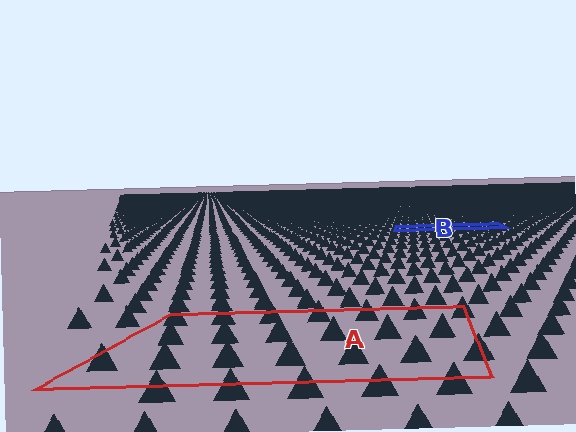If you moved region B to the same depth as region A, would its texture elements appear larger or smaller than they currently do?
They would appear larger. At a closer depth, the same texture elements are projected at a bigger on-screen size.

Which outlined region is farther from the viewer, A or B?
Region B is farther from the viewer — the texture elements inside it appear smaller and more densely packed.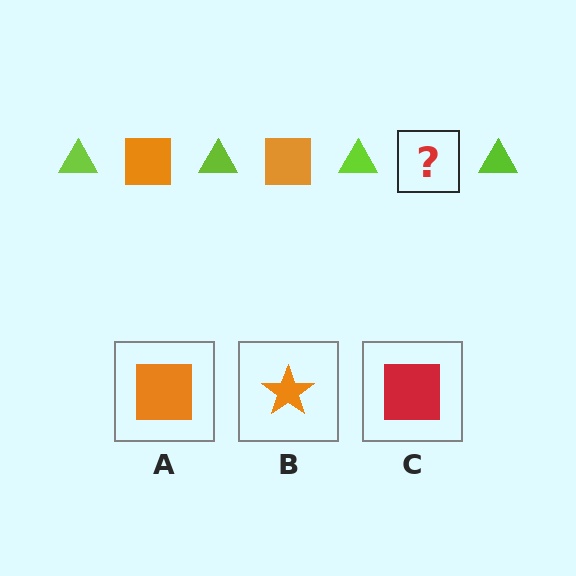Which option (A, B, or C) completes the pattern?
A.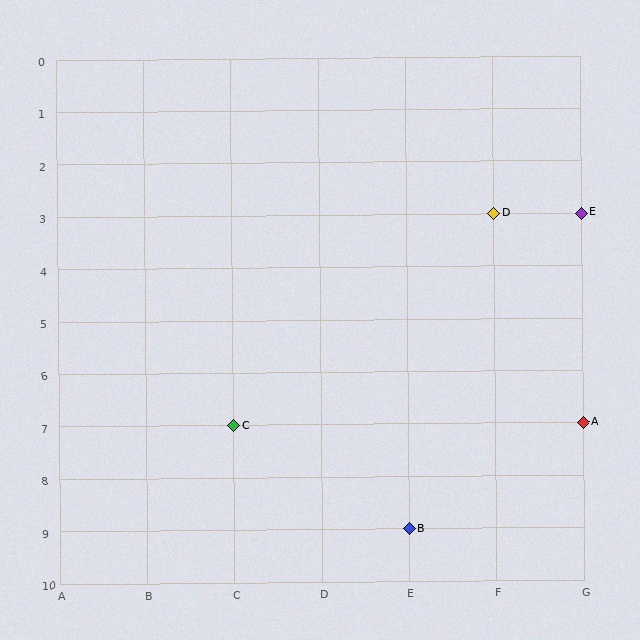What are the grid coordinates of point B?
Point B is at grid coordinates (E, 9).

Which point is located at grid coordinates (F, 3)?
Point D is at (F, 3).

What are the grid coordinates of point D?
Point D is at grid coordinates (F, 3).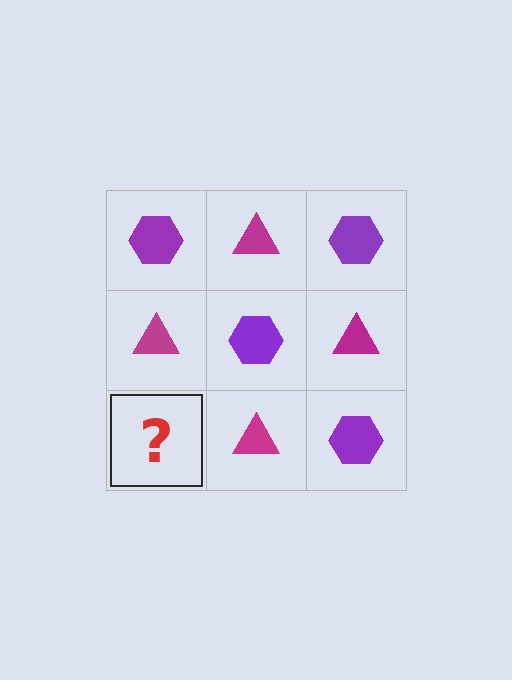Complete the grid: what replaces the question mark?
The question mark should be replaced with a purple hexagon.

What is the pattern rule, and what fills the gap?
The rule is that it alternates purple hexagon and magenta triangle in a checkerboard pattern. The gap should be filled with a purple hexagon.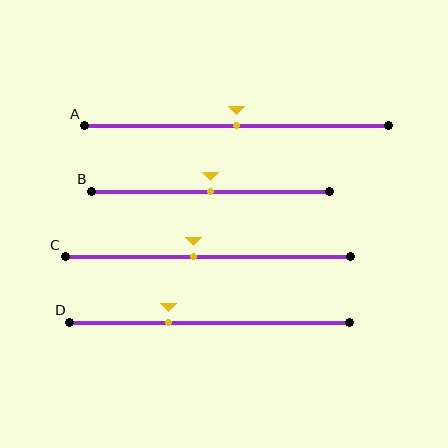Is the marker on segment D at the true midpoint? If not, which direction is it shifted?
No, the marker on segment D is shifted to the left by about 15% of the segment length.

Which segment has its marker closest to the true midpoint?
Segment A has its marker closest to the true midpoint.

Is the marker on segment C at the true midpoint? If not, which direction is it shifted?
No, the marker on segment C is shifted to the left by about 5% of the segment length.